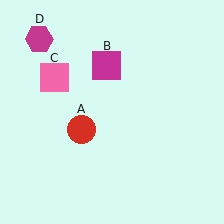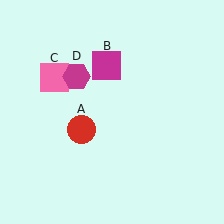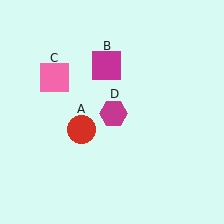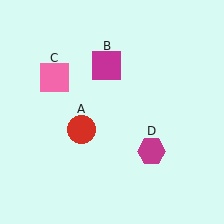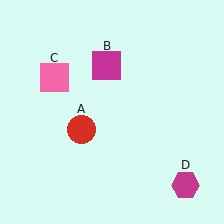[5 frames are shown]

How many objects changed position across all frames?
1 object changed position: magenta hexagon (object D).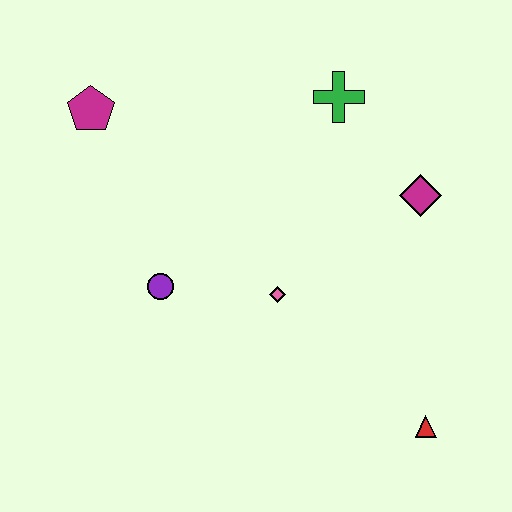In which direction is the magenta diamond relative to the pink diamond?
The magenta diamond is to the right of the pink diamond.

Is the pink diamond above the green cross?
No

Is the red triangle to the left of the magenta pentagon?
No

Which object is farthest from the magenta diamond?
The magenta pentagon is farthest from the magenta diamond.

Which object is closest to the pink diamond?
The purple circle is closest to the pink diamond.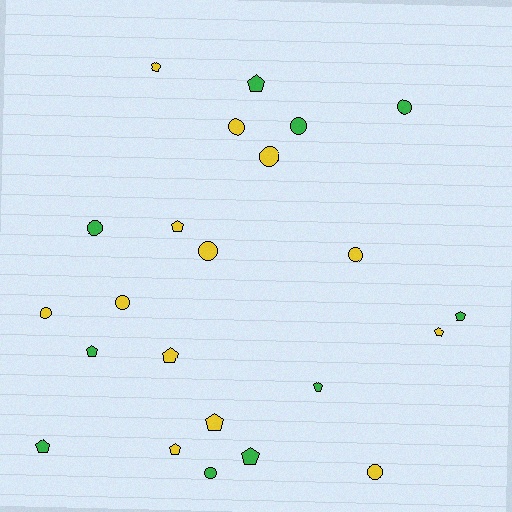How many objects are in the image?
There are 23 objects.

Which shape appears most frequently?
Pentagon, with 12 objects.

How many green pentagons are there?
There are 6 green pentagons.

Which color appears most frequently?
Yellow, with 13 objects.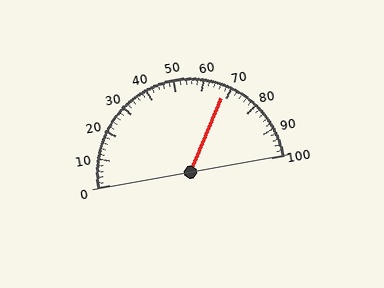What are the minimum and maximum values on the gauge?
The gauge ranges from 0 to 100.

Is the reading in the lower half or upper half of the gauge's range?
The reading is in the upper half of the range (0 to 100).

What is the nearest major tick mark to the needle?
The nearest major tick mark is 70.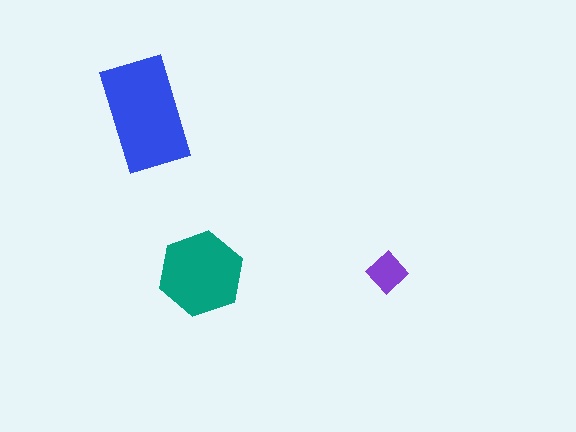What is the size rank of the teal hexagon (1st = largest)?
2nd.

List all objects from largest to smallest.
The blue rectangle, the teal hexagon, the purple diamond.